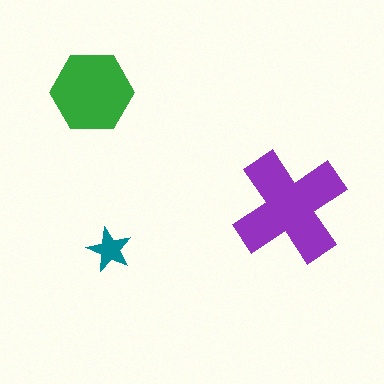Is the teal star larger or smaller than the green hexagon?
Smaller.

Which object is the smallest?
The teal star.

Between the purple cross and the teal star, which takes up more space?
The purple cross.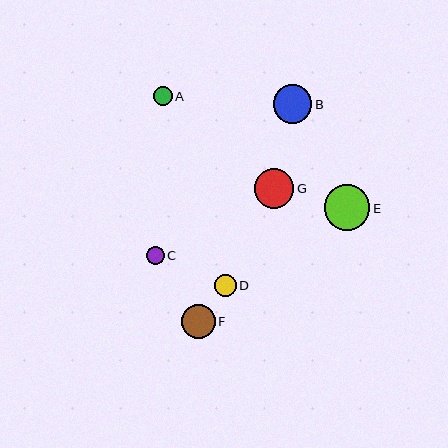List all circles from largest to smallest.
From largest to smallest: E, G, B, F, D, A, C.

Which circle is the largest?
Circle E is the largest with a size of approximately 45 pixels.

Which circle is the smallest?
Circle C is the smallest with a size of approximately 18 pixels.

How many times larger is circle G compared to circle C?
Circle G is approximately 2.2 times the size of circle C.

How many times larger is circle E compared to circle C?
Circle E is approximately 2.5 times the size of circle C.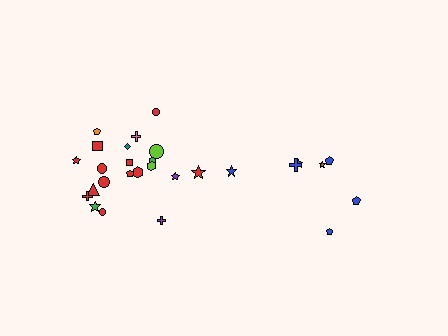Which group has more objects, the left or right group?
The left group.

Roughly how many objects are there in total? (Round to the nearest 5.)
Roughly 30 objects in total.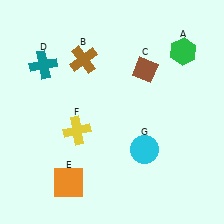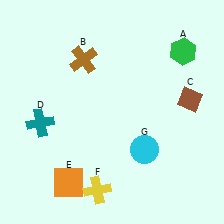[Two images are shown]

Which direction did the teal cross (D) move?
The teal cross (D) moved down.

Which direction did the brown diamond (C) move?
The brown diamond (C) moved right.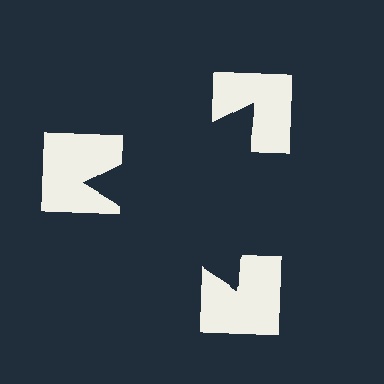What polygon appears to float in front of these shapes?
An illusory triangle — its edges are inferred from the aligned wedge cuts in the notched squares, not physically drawn.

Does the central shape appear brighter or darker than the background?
It typically appears slightly darker than the background, even though no actual brightness change is drawn.